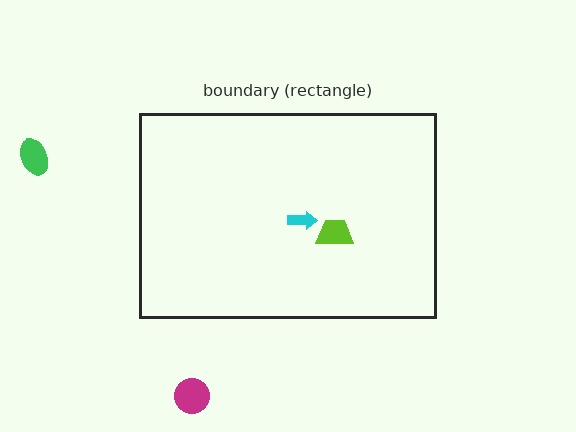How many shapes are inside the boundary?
2 inside, 2 outside.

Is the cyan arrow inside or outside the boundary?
Inside.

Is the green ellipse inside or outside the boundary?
Outside.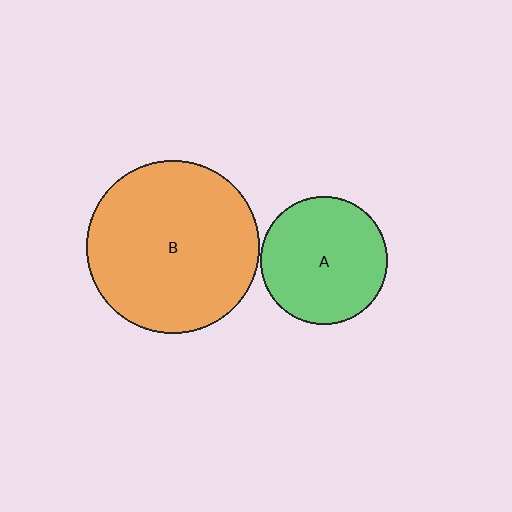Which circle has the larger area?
Circle B (orange).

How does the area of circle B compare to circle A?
Approximately 1.8 times.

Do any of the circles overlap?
No, none of the circles overlap.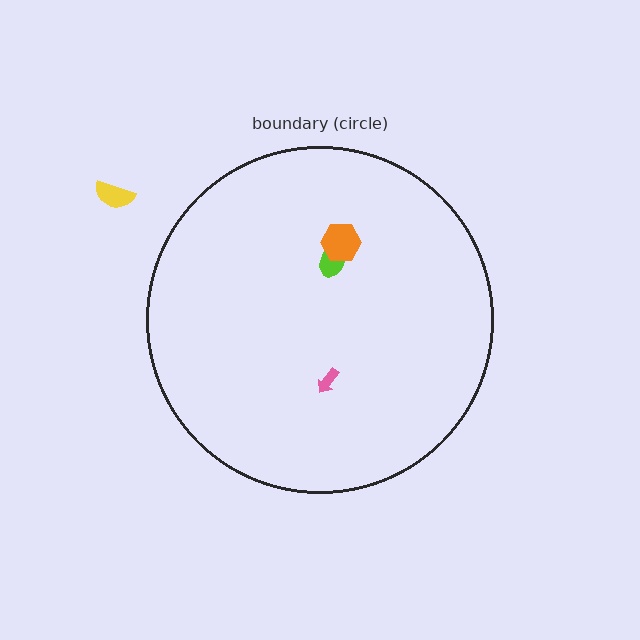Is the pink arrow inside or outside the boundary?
Inside.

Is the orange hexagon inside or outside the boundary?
Inside.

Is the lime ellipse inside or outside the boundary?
Inside.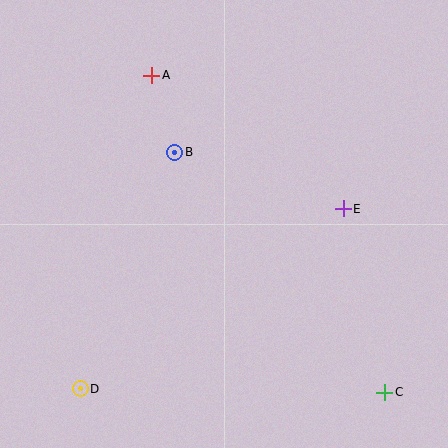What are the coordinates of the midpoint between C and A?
The midpoint between C and A is at (268, 234).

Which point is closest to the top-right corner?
Point E is closest to the top-right corner.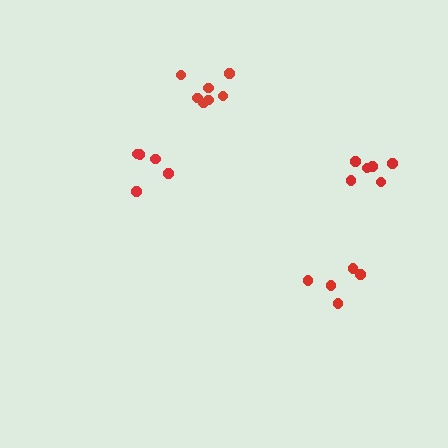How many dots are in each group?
Group 1: 7 dots, Group 2: 6 dots, Group 3: 5 dots, Group 4: 5 dots (23 total).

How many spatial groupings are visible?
There are 4 spatial groupings.